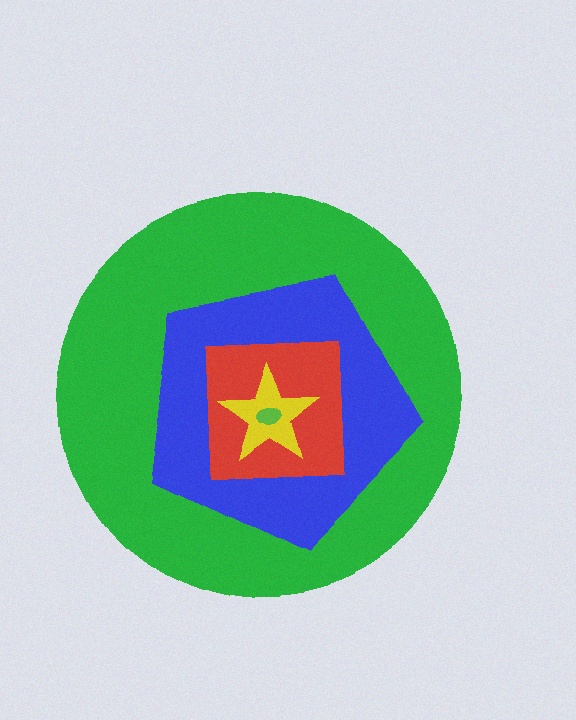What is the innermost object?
The lime ellipse.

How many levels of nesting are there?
5.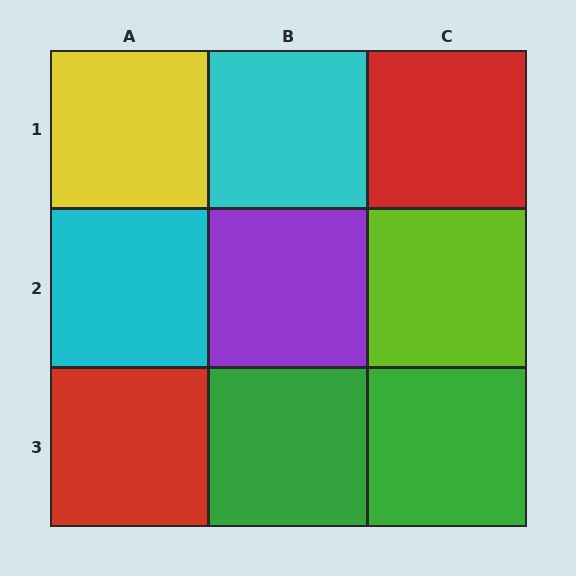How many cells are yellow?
1 cell is yellow.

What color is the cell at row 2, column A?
Cyan.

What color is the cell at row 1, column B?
Cyan.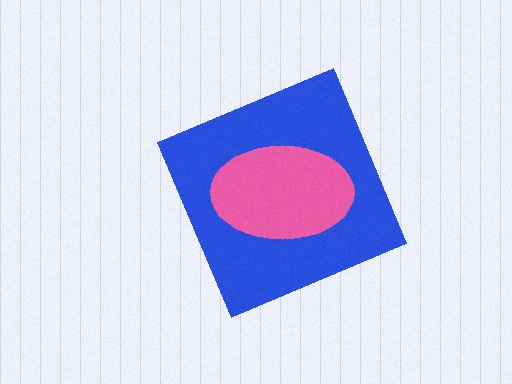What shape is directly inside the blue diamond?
The pink ellipse.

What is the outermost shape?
The blue diamond.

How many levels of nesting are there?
2.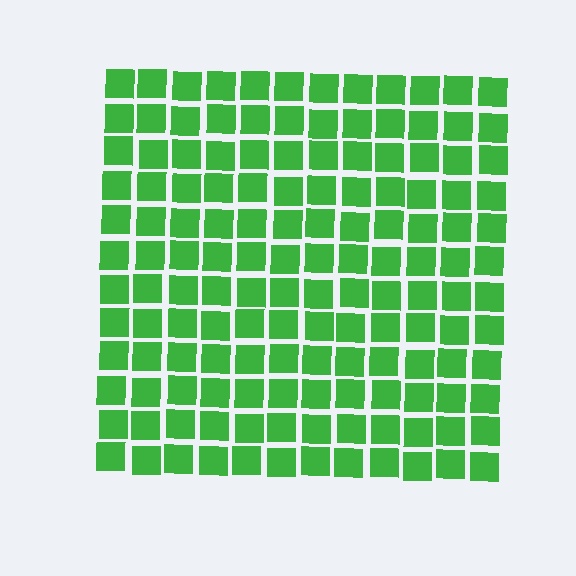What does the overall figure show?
The overall figure shows a square.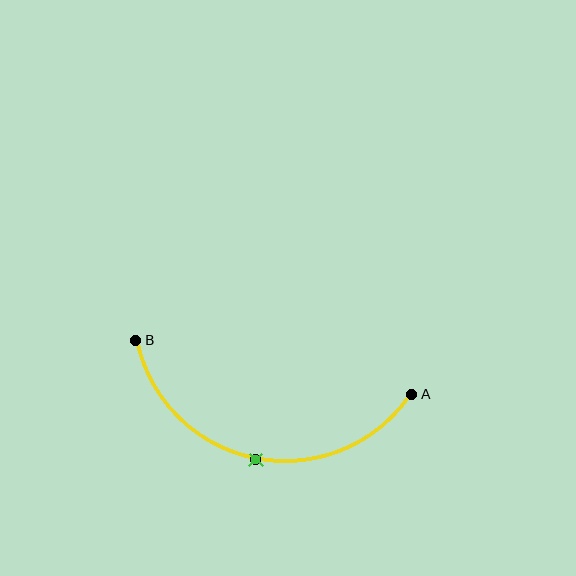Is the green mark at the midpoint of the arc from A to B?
Yes. The green mark lies on the arc at equal arc-length from both A and B — it is the arc midpoint.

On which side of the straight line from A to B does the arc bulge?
The arc bulges below the straight line connecting A and B.